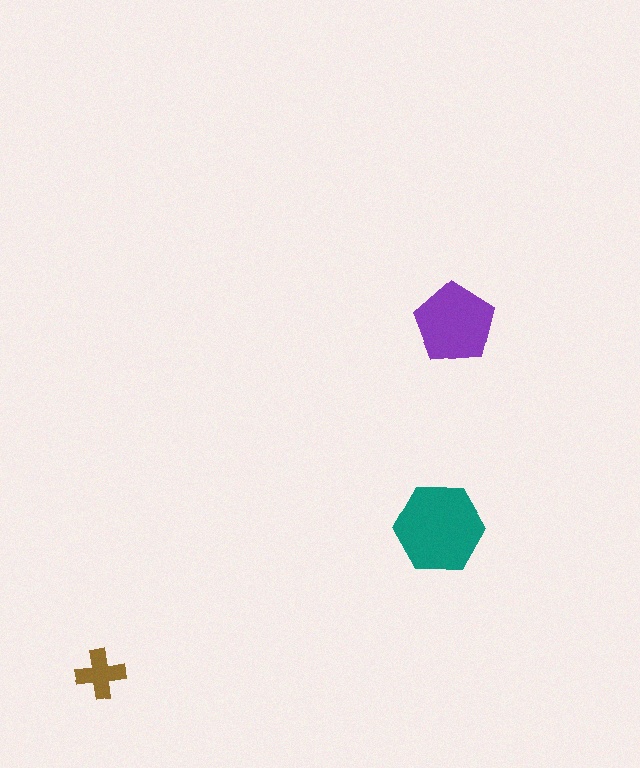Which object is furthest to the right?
The purple pentagon is rightmost.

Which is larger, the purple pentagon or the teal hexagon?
The teal hexagon.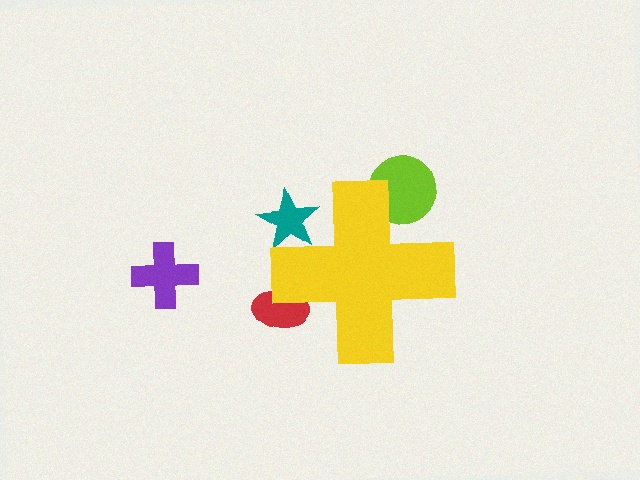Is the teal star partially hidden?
Yes, the teal star is partially hidden behind the yellow cross.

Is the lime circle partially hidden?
Yes, the lime circle is partially hidden behind the yellow cross.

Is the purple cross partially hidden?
No, the purple cross is fully visible.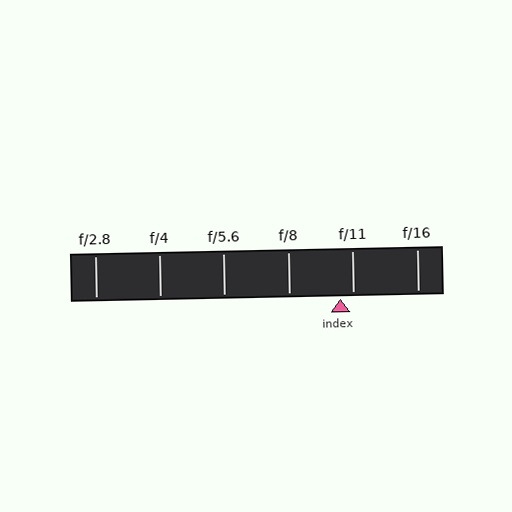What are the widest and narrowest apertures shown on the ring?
The widest aperture shown is f/2.8 and the narrowest is f/16.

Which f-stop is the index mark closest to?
The index mark is closest to f/11.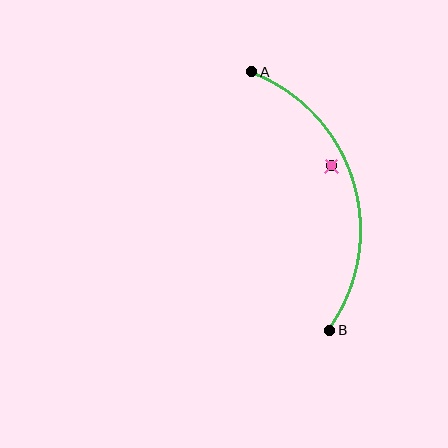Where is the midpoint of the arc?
The arc midpoint is the point on the curve farthest from the straight line joining A and B. It sits to the right of that line.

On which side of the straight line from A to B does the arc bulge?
The arc bulges to the right of the straight line connecting A and B.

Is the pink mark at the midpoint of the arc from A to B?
No — the pink mark does not lie on the arc at all. It sits slightly inside the curve.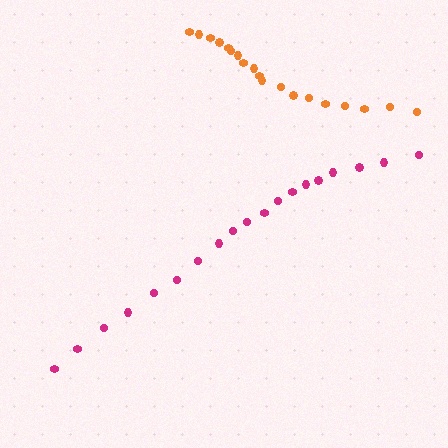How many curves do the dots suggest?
There are 2 distinct paths.